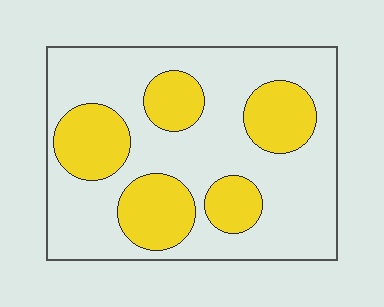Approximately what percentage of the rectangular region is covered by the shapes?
Approximately 30%.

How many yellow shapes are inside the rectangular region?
5.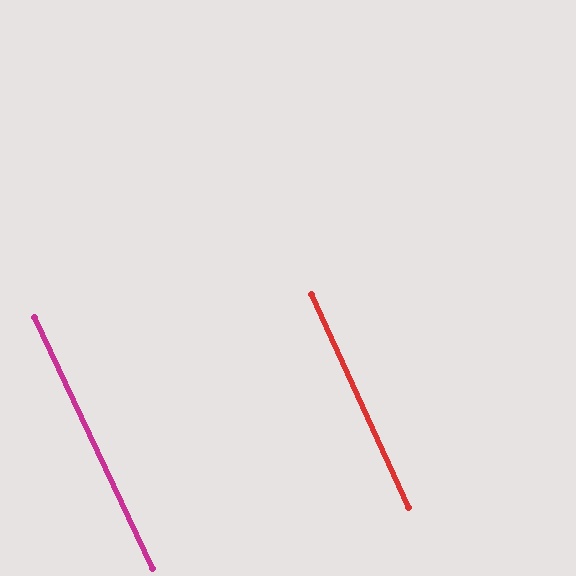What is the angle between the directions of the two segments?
Approximately 1 degree.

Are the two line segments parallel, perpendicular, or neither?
Parallel — their directions differ by only 0.6°.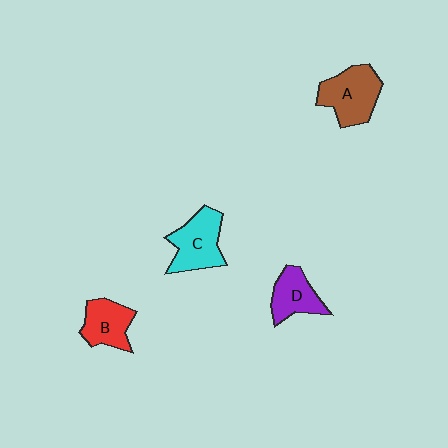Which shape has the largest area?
Shape A (brown).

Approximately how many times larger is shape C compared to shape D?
Approximately 1.3 times.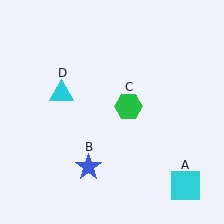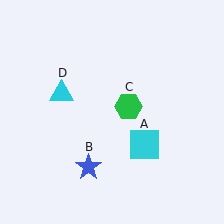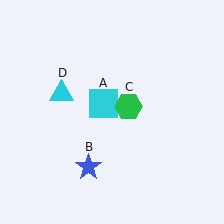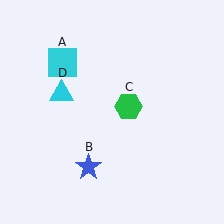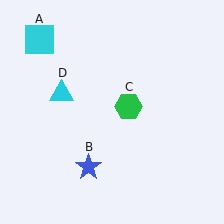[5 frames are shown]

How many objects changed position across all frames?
1 object changed position: cyan square (object A).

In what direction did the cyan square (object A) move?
The cyan square (object A) moved up and to the left.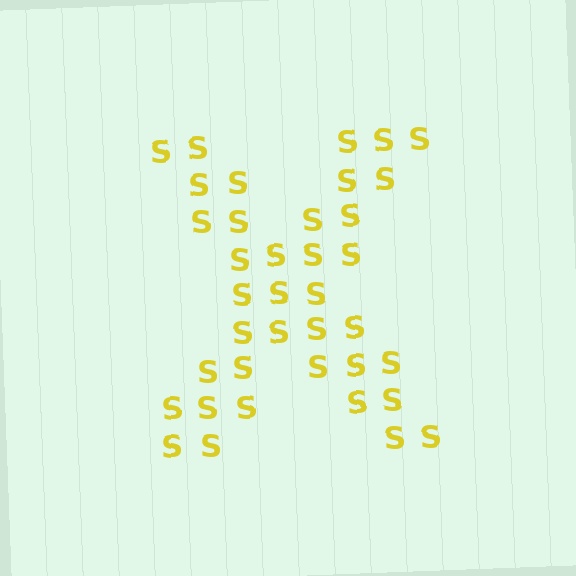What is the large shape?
The large shape is the letter X.